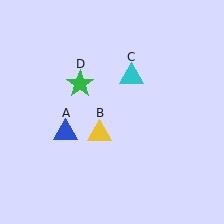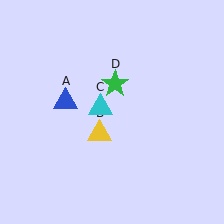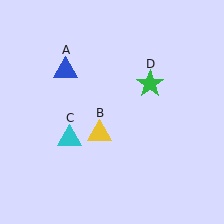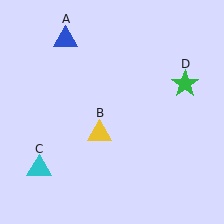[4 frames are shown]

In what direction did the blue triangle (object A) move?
The blue triangle (object A) moved up.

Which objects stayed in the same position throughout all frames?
Yellow triangle (object B) remained stationary.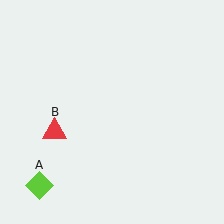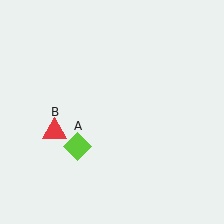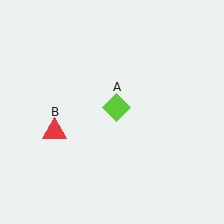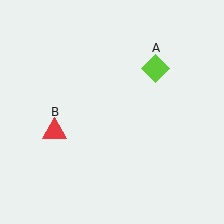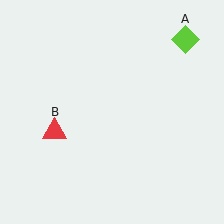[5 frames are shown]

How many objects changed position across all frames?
1 object changed position: lime diamond (object A).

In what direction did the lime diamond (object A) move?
The lime diamond (object A) moved up and to the right.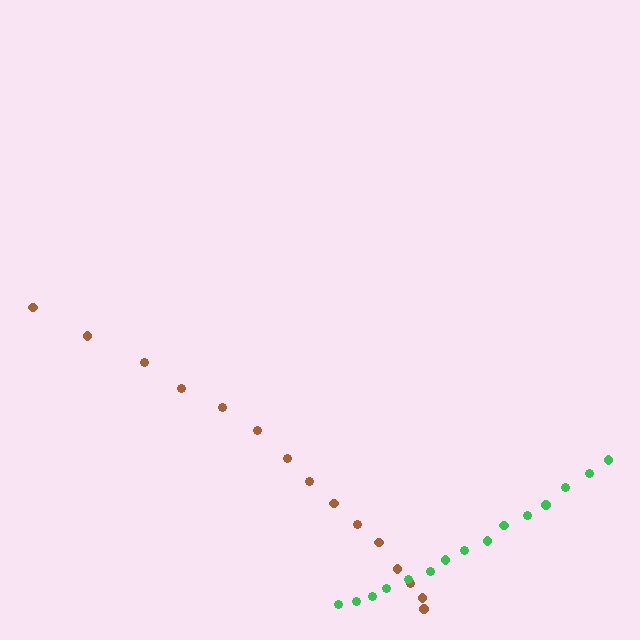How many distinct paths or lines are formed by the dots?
There are 2 distinct paths.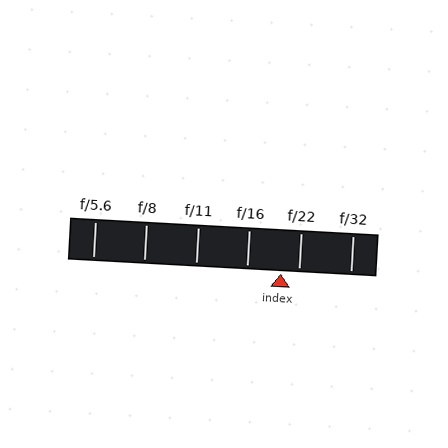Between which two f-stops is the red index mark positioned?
The index mark is between f/16 and f/22.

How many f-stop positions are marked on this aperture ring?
There are 6 f-stop positions marked.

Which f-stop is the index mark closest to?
The index mark is closest to f/22.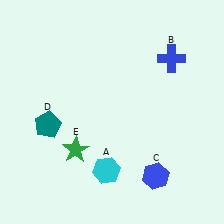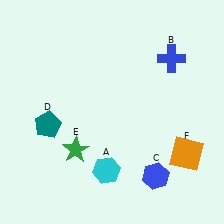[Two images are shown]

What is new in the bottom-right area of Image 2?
An orange square (F) was added in the bottom-right area of Image 2.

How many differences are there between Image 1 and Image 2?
There is 1 difference between the two images.